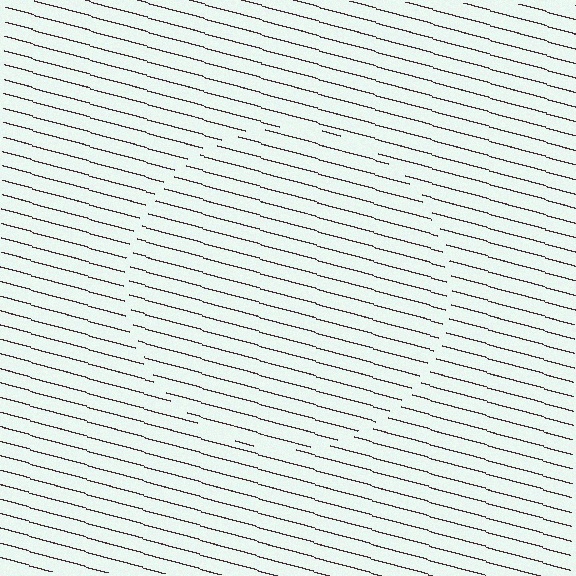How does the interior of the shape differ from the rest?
The interior of the shape contains the same grating, shifted by half a period — the contour is defined by the phase discontinuity where line-ends from the inner and outer gratings abut.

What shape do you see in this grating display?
An illusory circle. The interior of the shape contains the same grating, shifted by half a period — the contour is defined by the phase discontinuity where line-ends from the inner and outer gratings abut.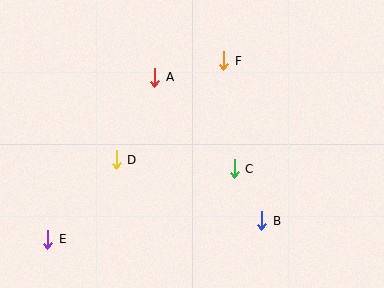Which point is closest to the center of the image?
Point C at (234, 169) is closest to the center.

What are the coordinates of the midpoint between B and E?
The midpoint between B and E is at (155, 230).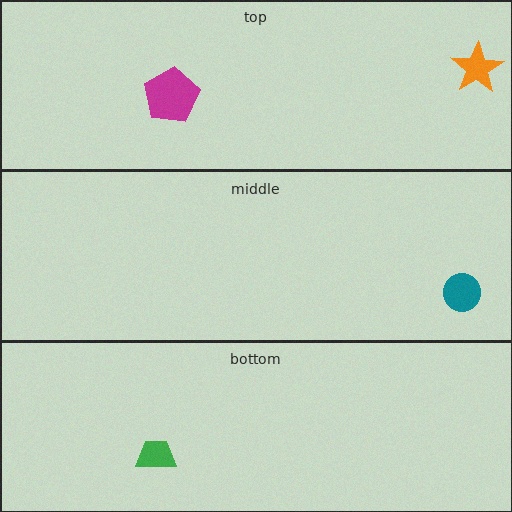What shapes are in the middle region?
The teal circle.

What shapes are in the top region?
The magenta pentagon, the orange star.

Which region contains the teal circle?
The middle region.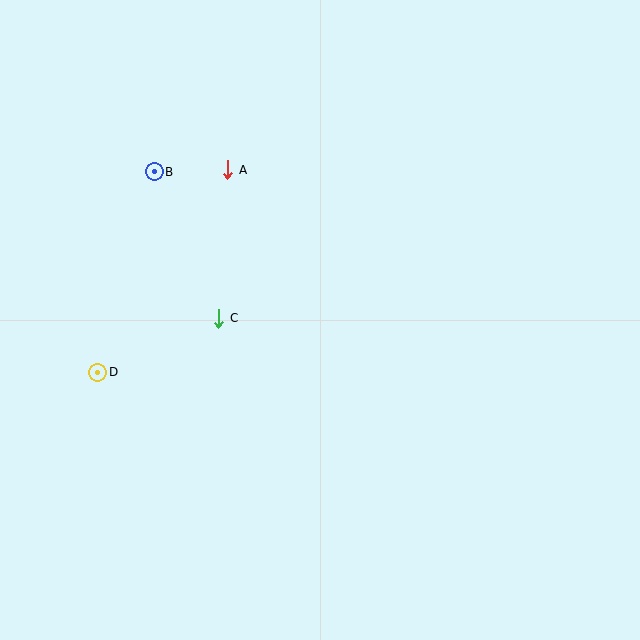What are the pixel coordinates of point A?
Point A is at (228, 170).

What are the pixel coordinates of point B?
Point B is at (154, 172).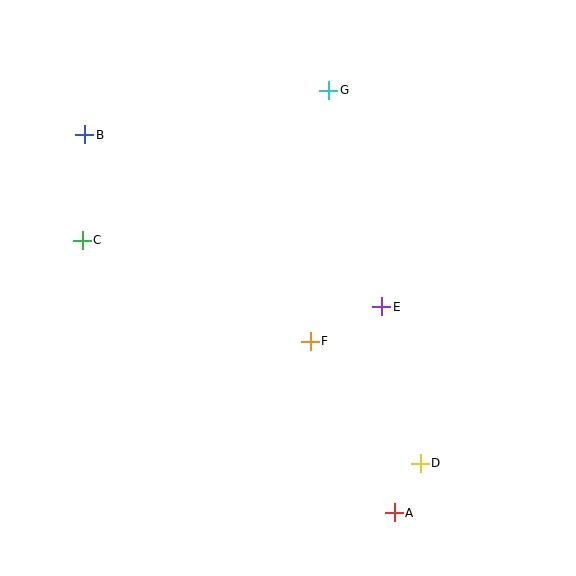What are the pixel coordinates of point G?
Point G is at (329, 90).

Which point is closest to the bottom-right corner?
Point A is closest to the bottom-right corner.